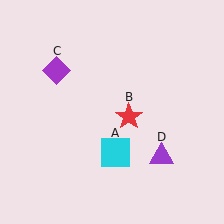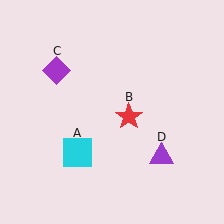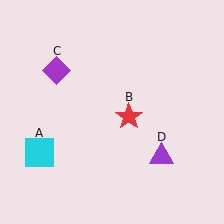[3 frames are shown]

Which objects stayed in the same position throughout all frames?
Red star (object B) and purple diamond (object C) and purple triangle (object D) remained stationary.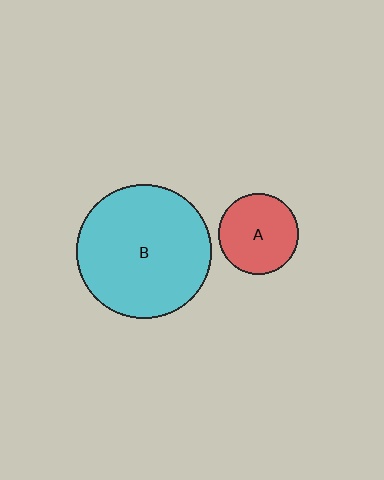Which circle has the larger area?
Circle B (cyan).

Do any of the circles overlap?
No, none of the circles overlap.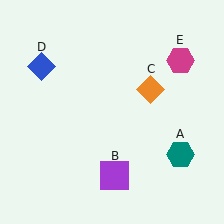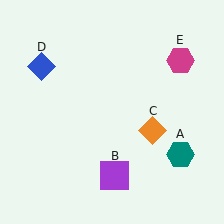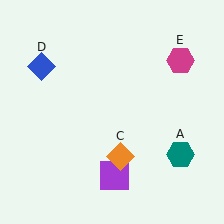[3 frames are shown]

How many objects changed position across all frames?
1 object changed position: orange diamond (object C).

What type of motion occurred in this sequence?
The orange diamond (object C) rotated clockwise around the center of the scene.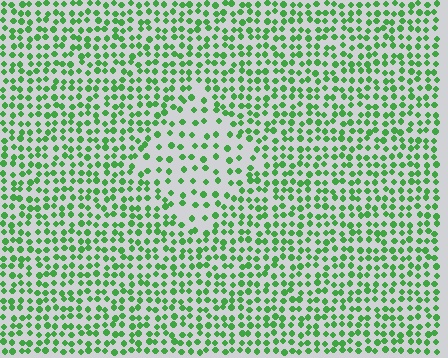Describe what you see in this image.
The image contains small green elements arranged at two different densities. A diamond-shaped region is visible where the elements are less densely packed than the surrounding area.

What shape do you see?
I see a diamond.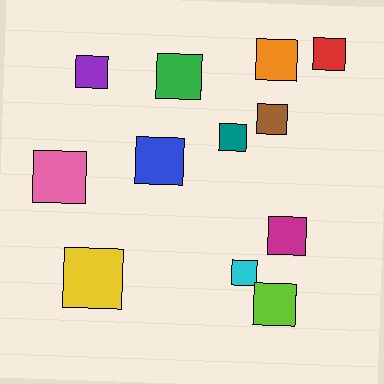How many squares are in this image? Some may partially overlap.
There are 12 squares.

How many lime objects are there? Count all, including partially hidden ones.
There is 1 lime object.